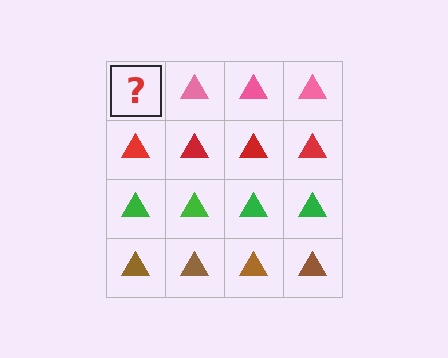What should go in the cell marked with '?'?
The missing cell should contain a pink triangle.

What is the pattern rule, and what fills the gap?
The rule is that each row has a consistent color. The gap should be filled with a pink triangle.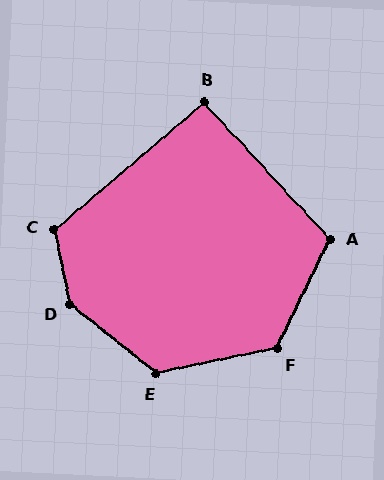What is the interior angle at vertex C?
Approximately 118 degrees (obtuse).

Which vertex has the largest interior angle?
D, at approximately 140 degrees.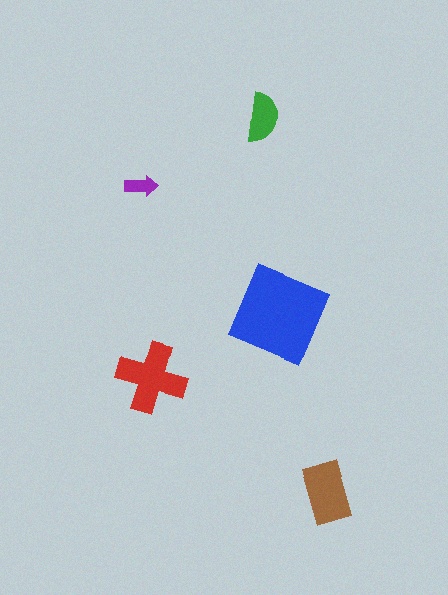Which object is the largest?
The blue square.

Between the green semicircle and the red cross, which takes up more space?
The red cross.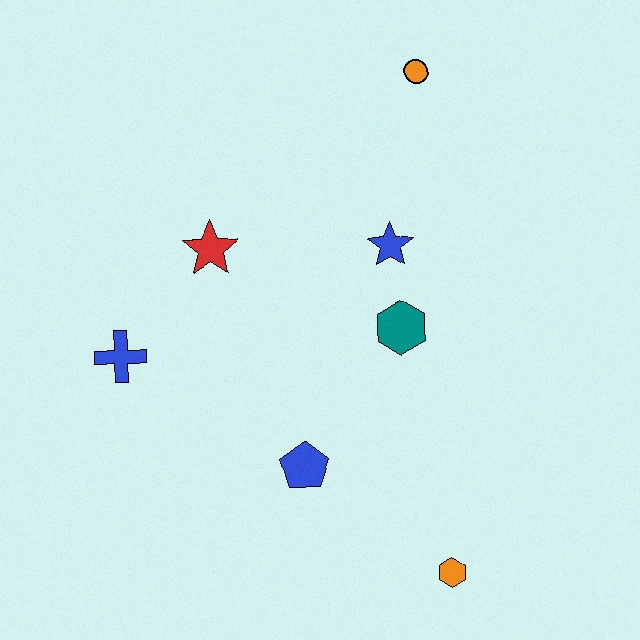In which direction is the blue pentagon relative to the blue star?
The blue pentagon is below the blue star.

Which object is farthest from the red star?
The orange hexagon is farthest from the red star.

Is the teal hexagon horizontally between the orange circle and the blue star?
Yes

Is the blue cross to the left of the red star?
Yes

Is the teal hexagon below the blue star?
Yes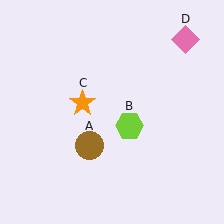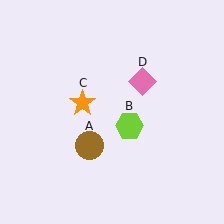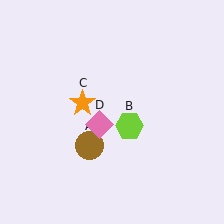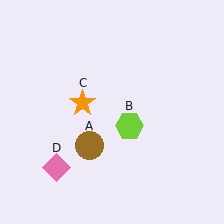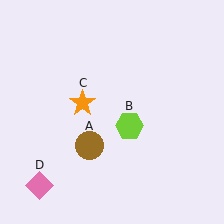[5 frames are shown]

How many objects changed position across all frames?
1 object changed position: pink diamond (object D).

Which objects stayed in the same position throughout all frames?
Brown circle (object A) and lime hexagon (object B) and orange star (object C) remained stationary.